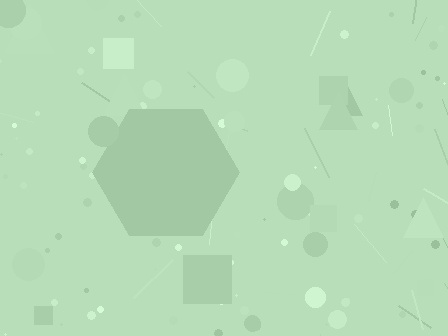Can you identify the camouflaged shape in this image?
The camouflaged shape is a hexagon.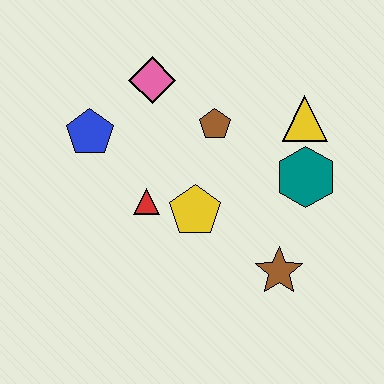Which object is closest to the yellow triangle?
The teal hexagon is closest to the yellow triangle.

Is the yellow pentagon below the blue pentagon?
Yes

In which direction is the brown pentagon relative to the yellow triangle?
The brown pentagon is to the left of the yellow triangle.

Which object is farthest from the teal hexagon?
The blue pentagon is farthest from the teal hexagon.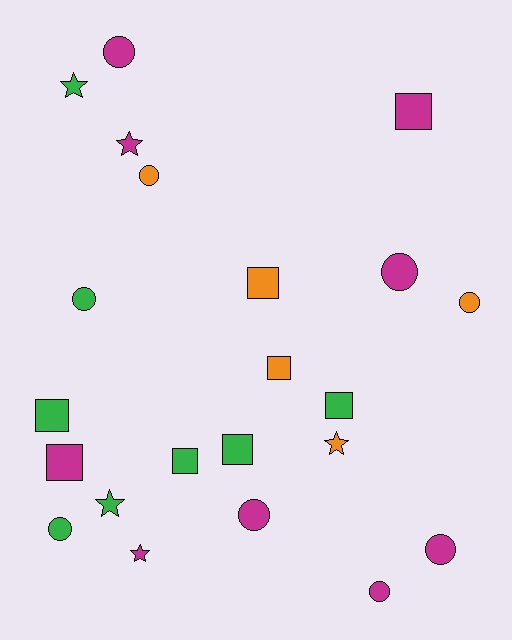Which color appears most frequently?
Magenta, with 9 objects.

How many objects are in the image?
There are 22 objects.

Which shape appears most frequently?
Circle, with 9 objects.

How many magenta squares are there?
There are 2 magenta squares.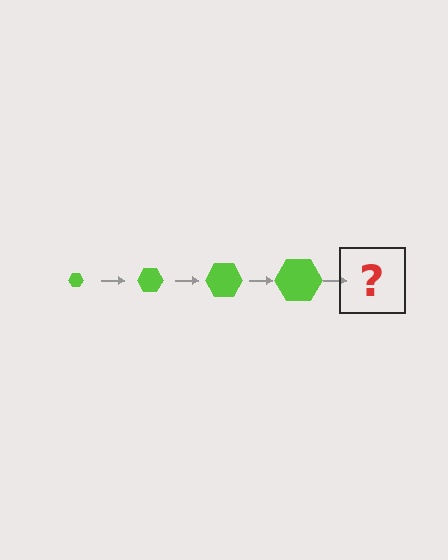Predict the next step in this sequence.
The next step is a lime hexagon, larger than the previous one.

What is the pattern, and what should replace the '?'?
The pattern is that the hexagon gets progressively larger each step. The '?' should be a lime hexagon, larger than the previous one.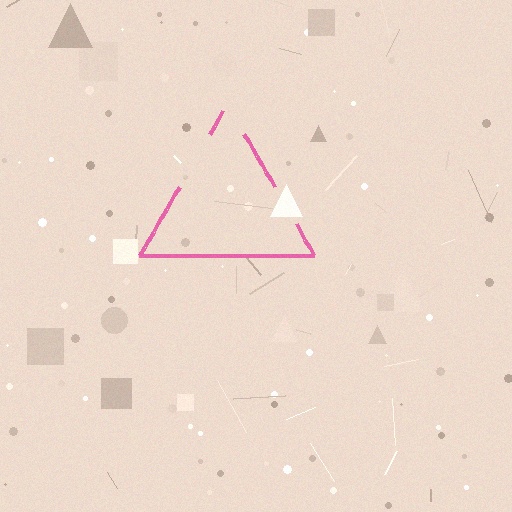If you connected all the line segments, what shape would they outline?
They would outline a triangle.